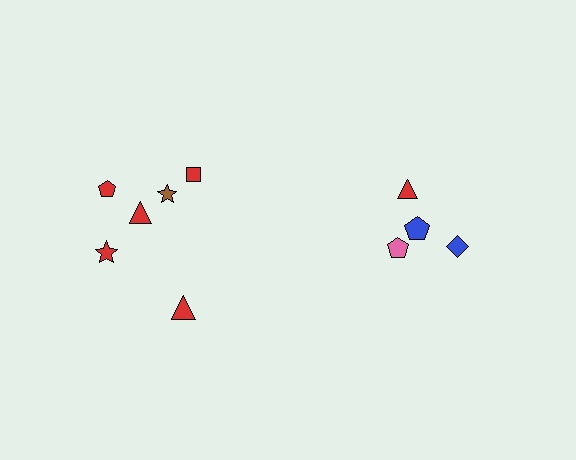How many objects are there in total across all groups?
There are 10 objects.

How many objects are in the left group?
There are 6 objects.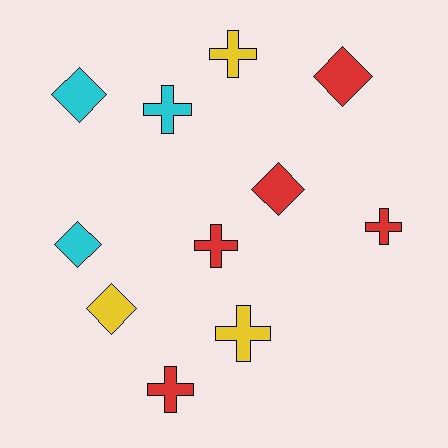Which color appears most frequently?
Red, with 5 objects.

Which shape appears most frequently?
Cross, with 6 objects.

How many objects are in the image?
There are 11 objects.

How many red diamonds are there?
There are 2 red diamonds.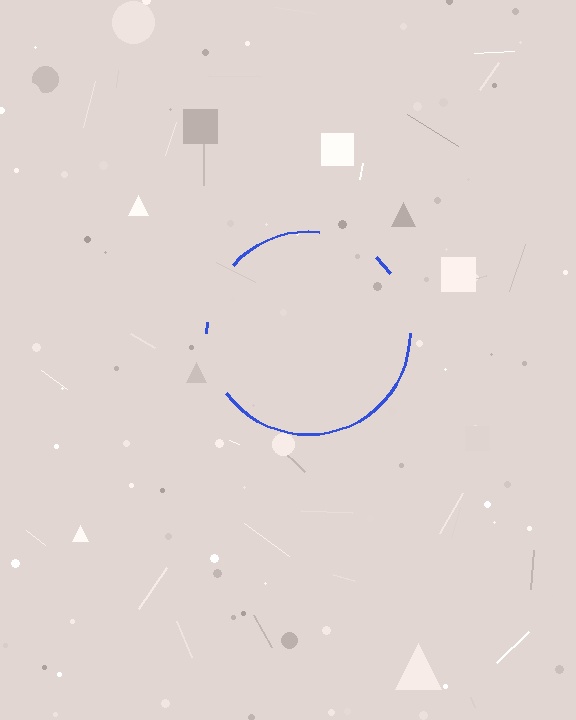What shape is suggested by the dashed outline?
The dashed outline suggests a circle.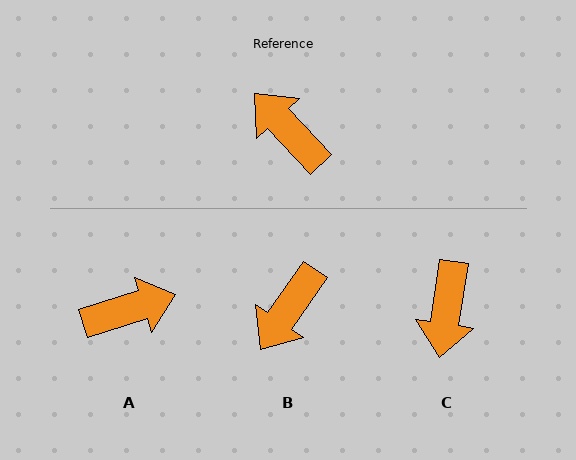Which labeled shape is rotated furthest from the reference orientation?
C, about 128 degrees away.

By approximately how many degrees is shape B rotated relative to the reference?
Approximately 102 degrees counter-clockwise.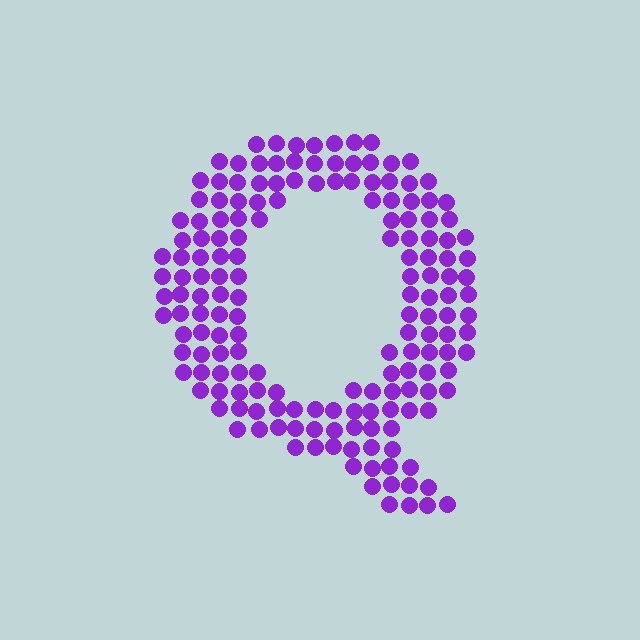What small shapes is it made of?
It is made of small circles.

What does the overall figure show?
The overall figure shows the letter Q.